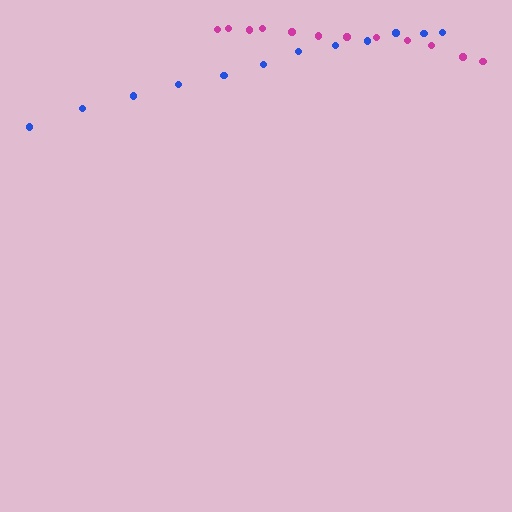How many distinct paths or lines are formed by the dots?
There are 2 distinct paths.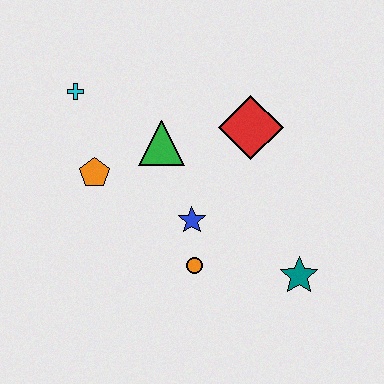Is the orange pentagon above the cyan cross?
No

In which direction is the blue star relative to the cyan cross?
The blue star is below the cyan cross.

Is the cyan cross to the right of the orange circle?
No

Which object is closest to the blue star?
The orange circle is closest to the blue star.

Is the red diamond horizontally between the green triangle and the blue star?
No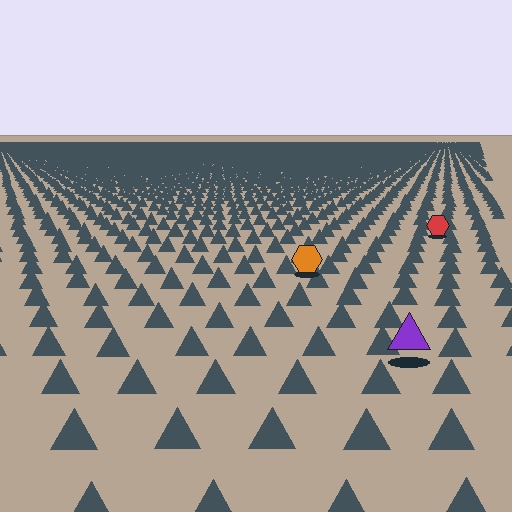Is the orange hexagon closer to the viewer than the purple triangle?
No. The purple triangle is closer — you can tell from the texture gradient: the ground texture is coarser near it.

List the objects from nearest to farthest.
From nearest to farthest: the purple triangle, the orange hexagon, the red hexagon.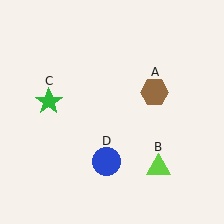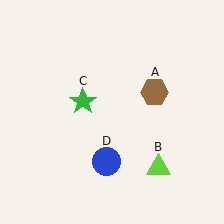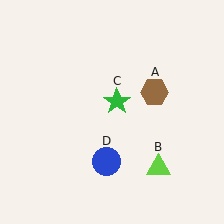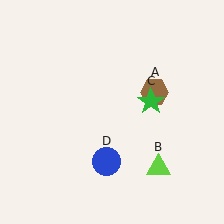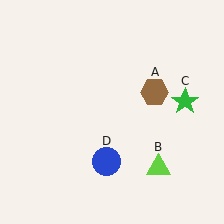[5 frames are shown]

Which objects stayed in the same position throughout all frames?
Brown hexagon (object A) and lime triangle (object B) and blue circle (object D) remained stationary.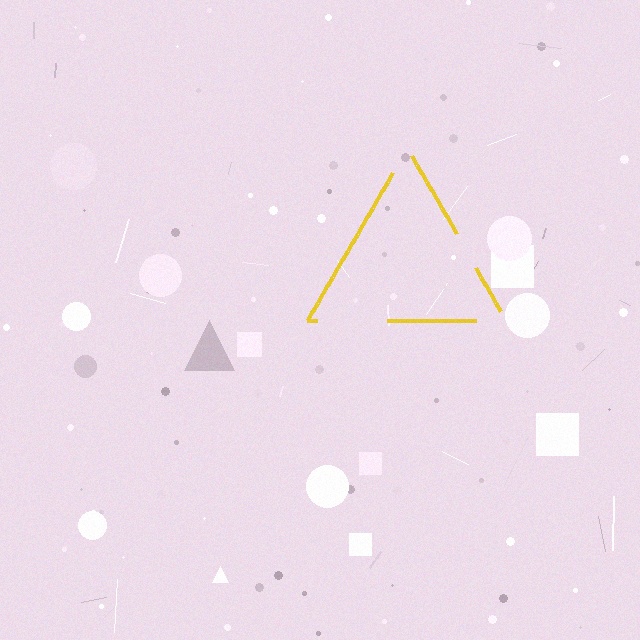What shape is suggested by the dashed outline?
The dashed outline suggests a triangle.